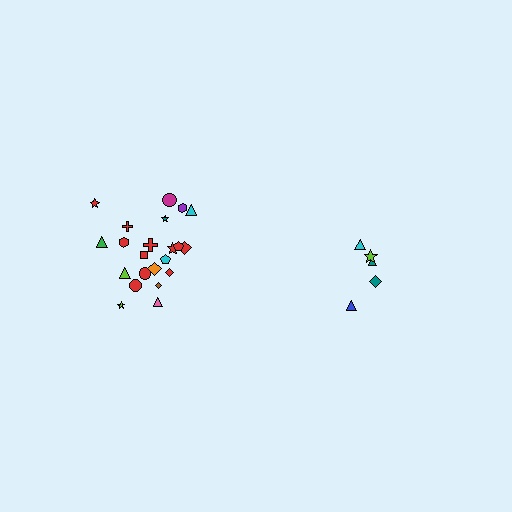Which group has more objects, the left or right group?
The left group.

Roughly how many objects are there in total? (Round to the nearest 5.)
Roughly 25 objects in total.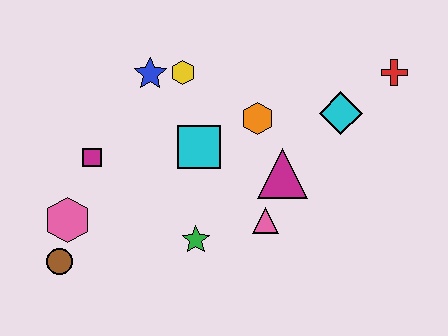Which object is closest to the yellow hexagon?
The blue star is closest to the yellow hexagon.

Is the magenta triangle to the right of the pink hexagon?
Yes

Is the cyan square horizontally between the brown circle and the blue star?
No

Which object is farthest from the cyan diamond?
The brown circle is farthest from the cyan diamond.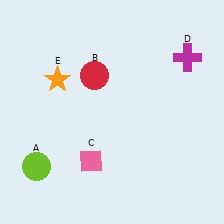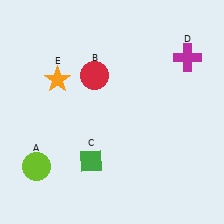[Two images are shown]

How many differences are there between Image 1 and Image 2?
There is 1 difference between the two images.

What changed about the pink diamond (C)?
In Image 1, C is pink. In Image 2, it changed to green.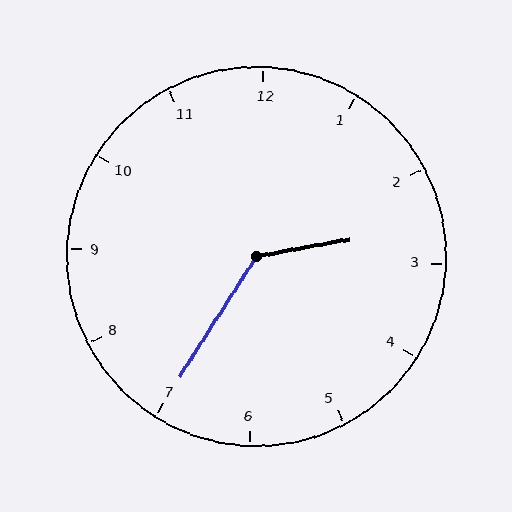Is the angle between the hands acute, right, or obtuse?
It is obtuse.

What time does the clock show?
2:35.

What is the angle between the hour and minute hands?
Approximately 132 degrees.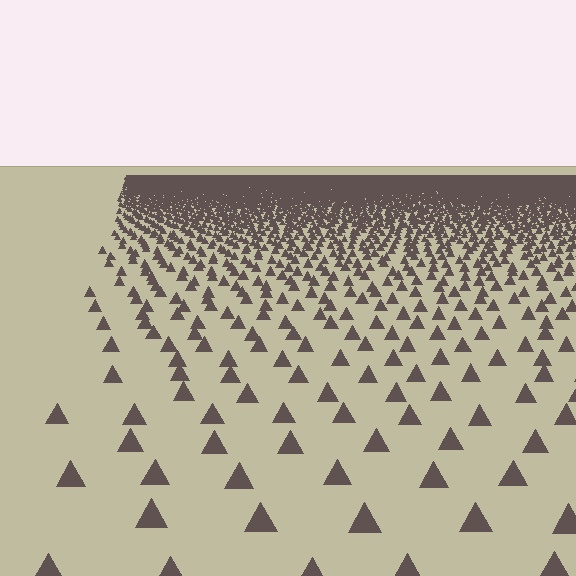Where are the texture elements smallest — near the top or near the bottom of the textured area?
Near the top.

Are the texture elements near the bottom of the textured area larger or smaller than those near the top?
Larger. Near the bottom, elements are closer to the viewer and appear at a bigger on-screen size.